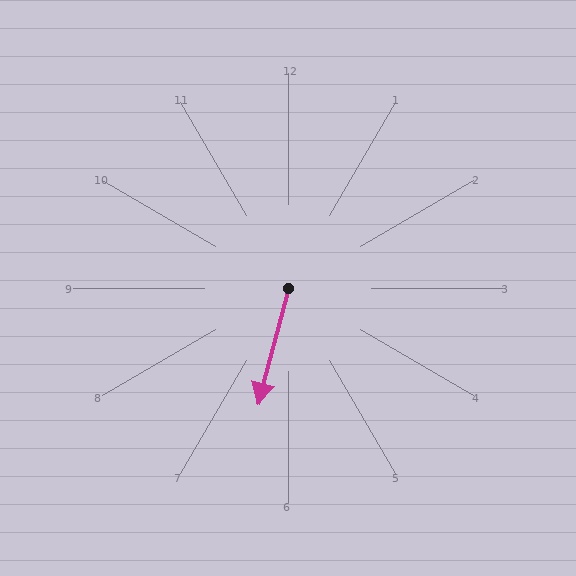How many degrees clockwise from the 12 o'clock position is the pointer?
Approximately 195 degrees.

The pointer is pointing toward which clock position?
Roughly 6 o'clock.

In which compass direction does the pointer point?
South.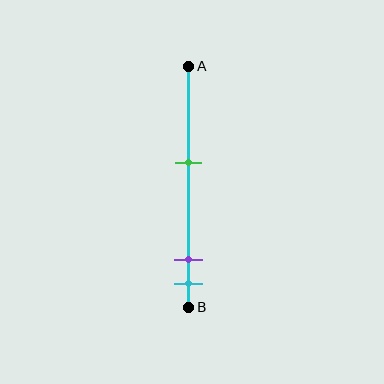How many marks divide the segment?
There are 3 marks dividing the segment.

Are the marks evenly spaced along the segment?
No, the marks are not evenly spaced.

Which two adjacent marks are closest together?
The purple and cyan marks are the closest adjacent pair.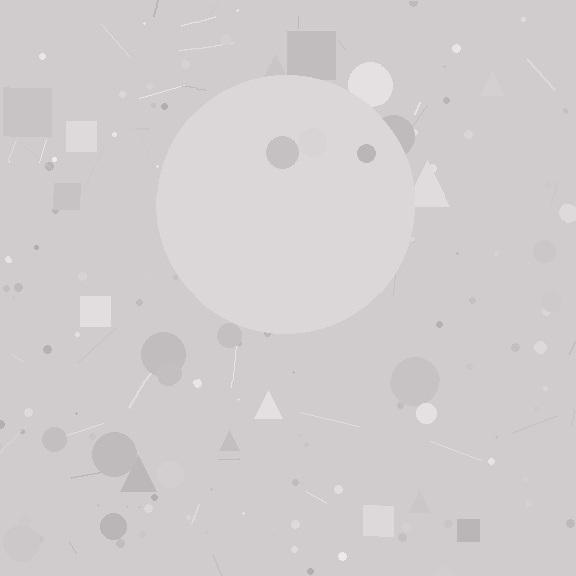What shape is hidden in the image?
A circle is hidden in the image.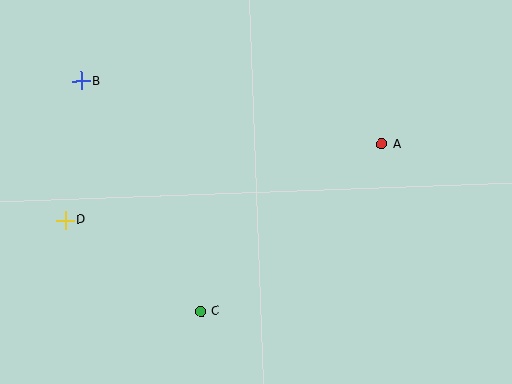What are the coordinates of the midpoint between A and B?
The midpoint between A and B is at (231, 113).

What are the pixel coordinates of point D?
Point D is at (65, 220).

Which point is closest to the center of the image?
Point C at (201, 312) is closest to the center.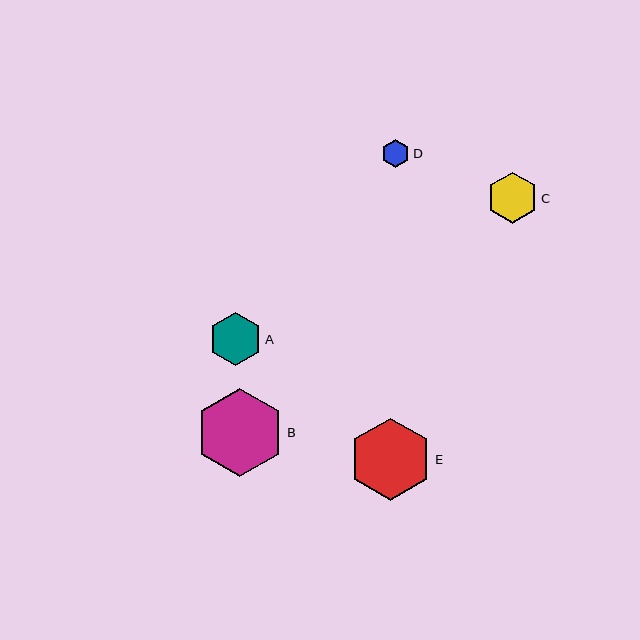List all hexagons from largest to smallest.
From largest to smallest: B, E, A, C, D.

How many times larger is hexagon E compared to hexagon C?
Hexagon E is approximately 1.6 times the size of hexagon C.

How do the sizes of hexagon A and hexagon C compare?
Hexagon A and hexagon C are approximately the same size.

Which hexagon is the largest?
Hexagon B is the largest with a size of approximately 88 pixels.